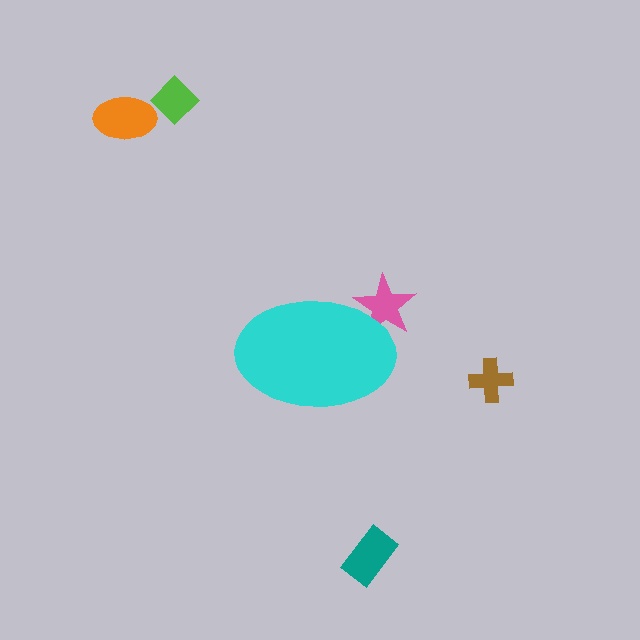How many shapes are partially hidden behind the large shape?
1 shape is partially hidden.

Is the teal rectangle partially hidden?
No, the teal rectangle is fully visible.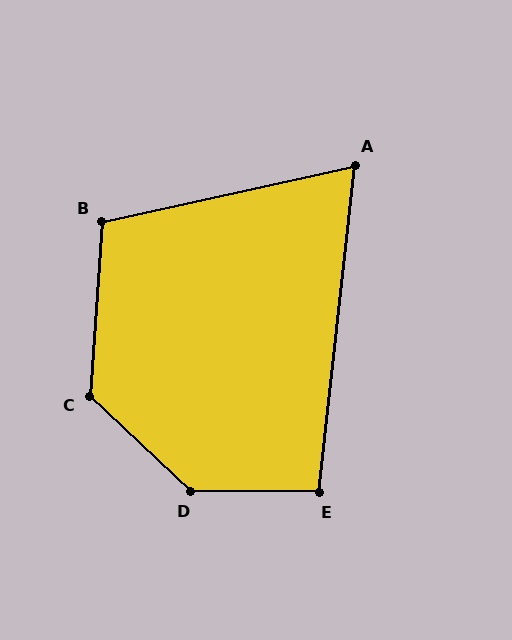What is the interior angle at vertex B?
Approximately 106 degrees (obtuse).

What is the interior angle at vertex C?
Approximately 129 degrees (obtuse).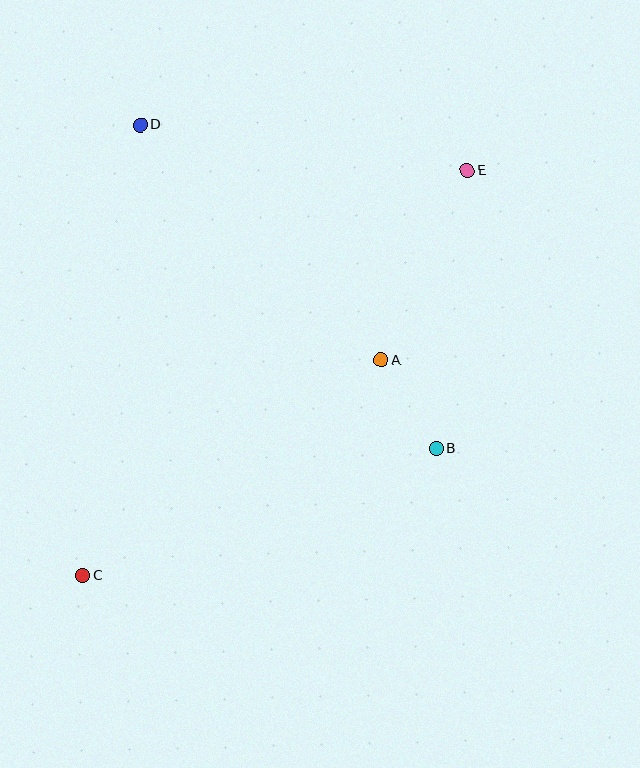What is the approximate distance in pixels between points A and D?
The distance between A and D is approximately 336 pixels.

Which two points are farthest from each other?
Points C and E are farthest from each other.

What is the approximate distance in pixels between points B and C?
The distance between B and C is approximately 375 pixels.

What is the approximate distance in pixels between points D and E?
The distance between D and E is approximately 330 pixels.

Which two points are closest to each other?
Points A and B are closest to each other.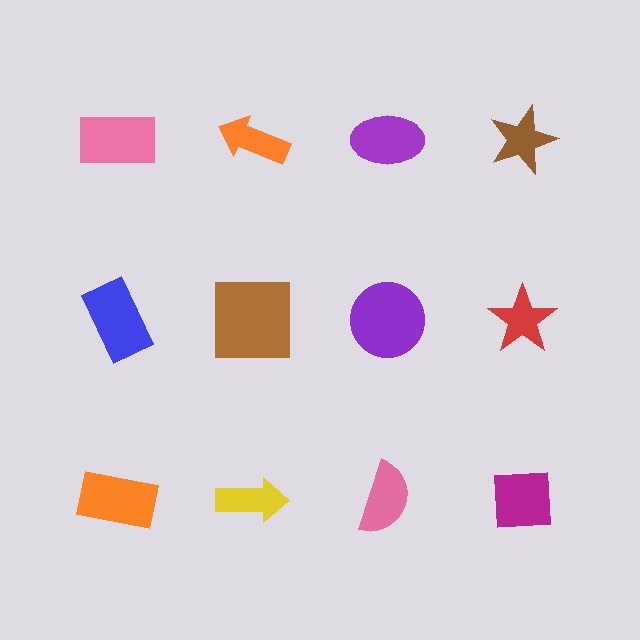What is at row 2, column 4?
A red star.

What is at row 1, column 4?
A brown star.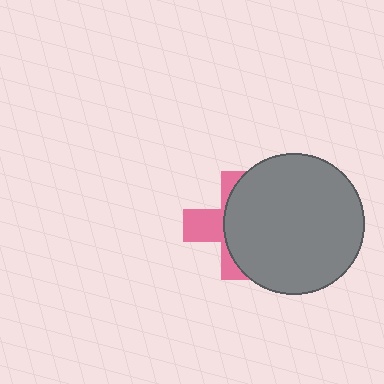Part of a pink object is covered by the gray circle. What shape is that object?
It is a cross.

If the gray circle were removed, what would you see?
You would see the complete pink cross.